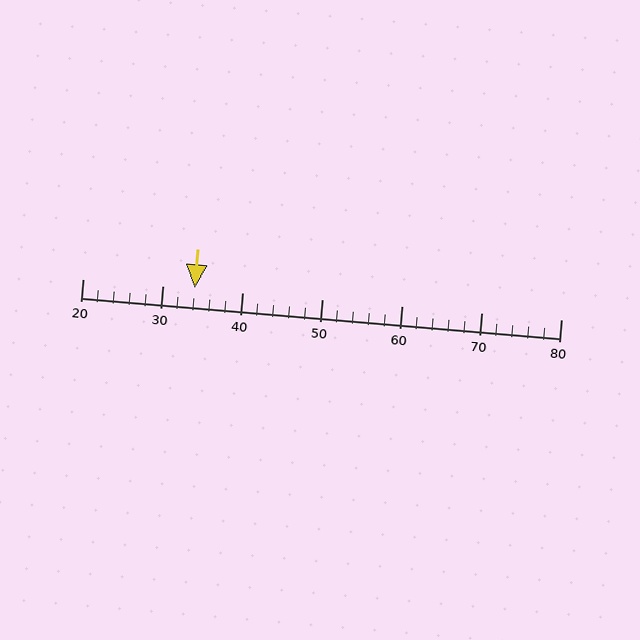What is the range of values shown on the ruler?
The ruler shows values from 20 to 80.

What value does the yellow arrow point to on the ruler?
The yellow arrow points to approximately 34.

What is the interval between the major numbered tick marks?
The major tick marks are spaced 10 units apart.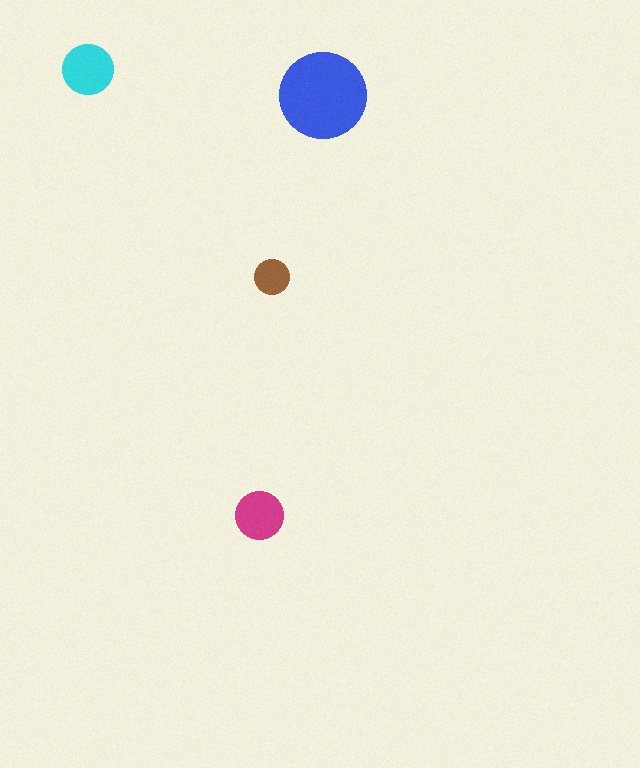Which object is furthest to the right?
The blue circle is rightmost.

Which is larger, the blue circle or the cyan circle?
The blue one.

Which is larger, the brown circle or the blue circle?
The blue one.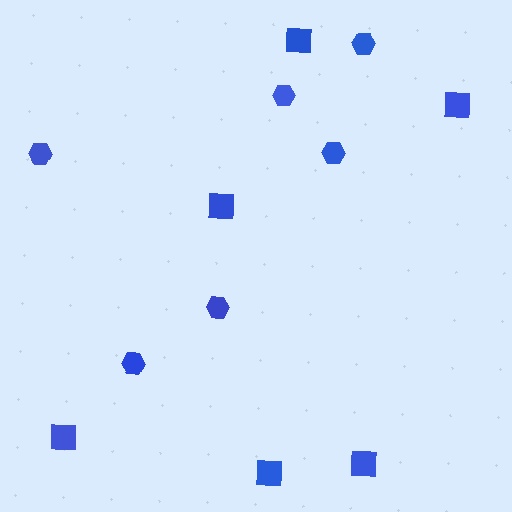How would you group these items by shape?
There are 2 groups: one group of hexagons (6) and one group of squares (6).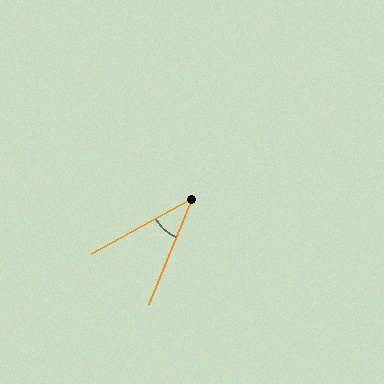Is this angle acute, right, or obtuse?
It is acute.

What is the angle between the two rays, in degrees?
Approximately 39 degrees.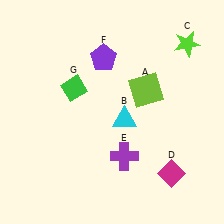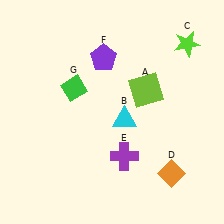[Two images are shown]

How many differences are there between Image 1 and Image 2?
There is 1 difference between the two images.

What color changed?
The diamond (D) changed from magenta in Image 1 to orange in Image 2.